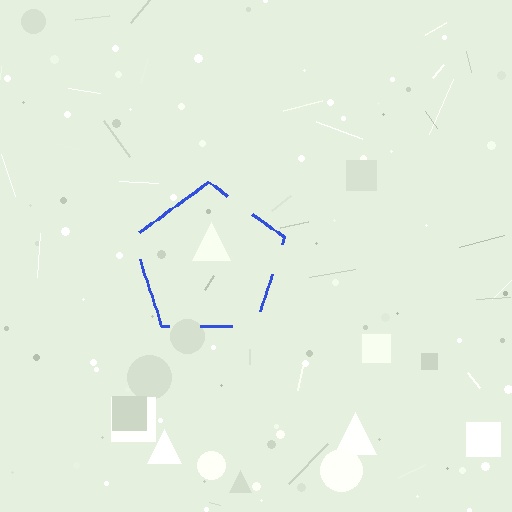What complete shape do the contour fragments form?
The contour fragments form a pentagon.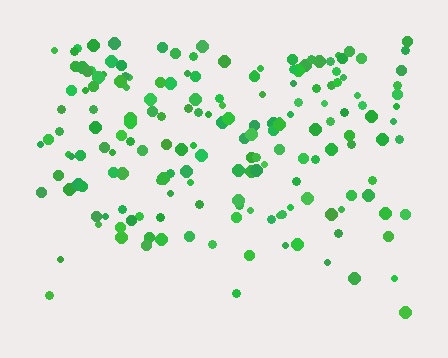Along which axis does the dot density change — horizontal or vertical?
Vertical.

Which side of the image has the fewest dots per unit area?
The bottom.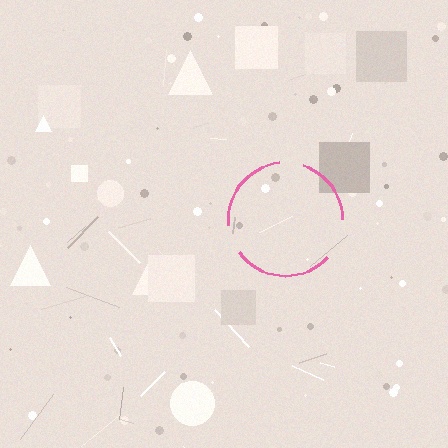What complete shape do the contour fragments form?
The contour fragments form a circle.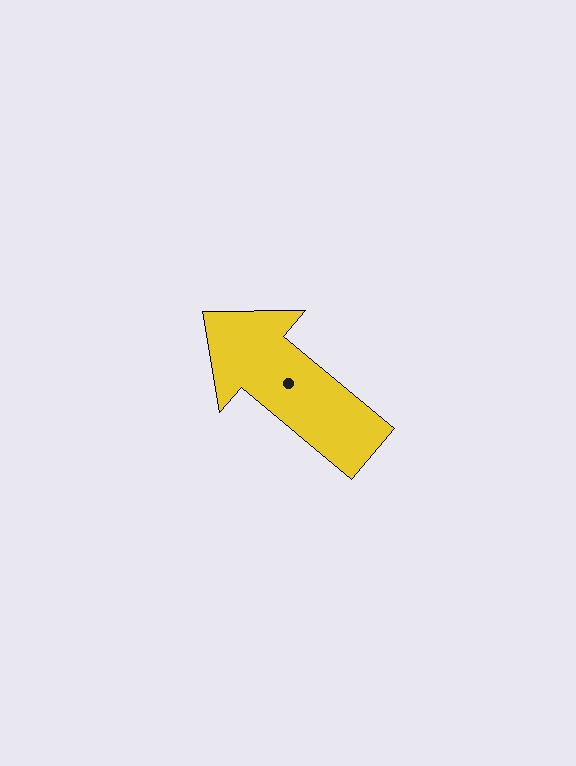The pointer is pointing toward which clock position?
Roughly 10 o'clock.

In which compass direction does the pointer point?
Northwest.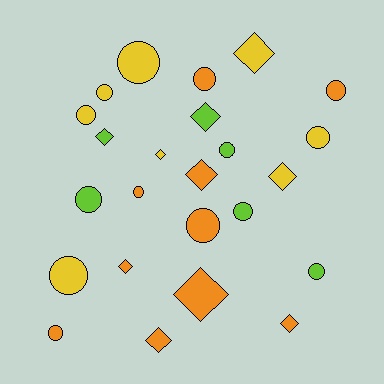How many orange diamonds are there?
There are 5 orange diamonds.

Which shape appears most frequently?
Circle, with 14 objects.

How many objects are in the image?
There are 24 objects.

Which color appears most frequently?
Orange, with 10 objects.